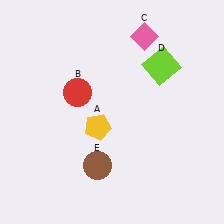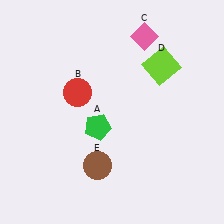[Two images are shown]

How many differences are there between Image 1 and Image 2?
There is 1 difference between the two images.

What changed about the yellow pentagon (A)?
In Image 1, A is yellow. In Image 2, it changed to green.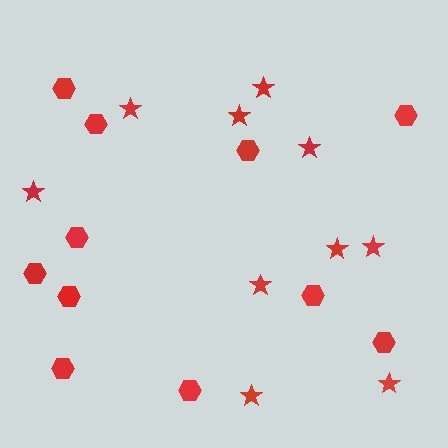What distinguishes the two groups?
There are 2 groups: one group of stars (10) and one group of hexagons (11).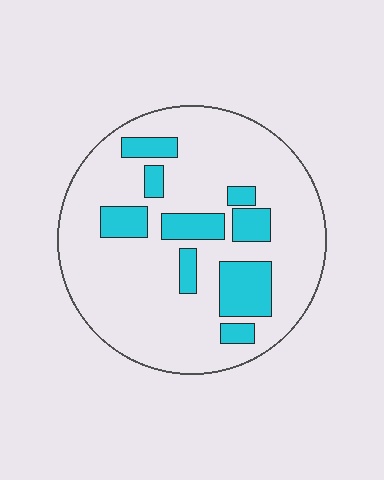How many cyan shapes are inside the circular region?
9.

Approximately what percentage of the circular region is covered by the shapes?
Approximately 20%.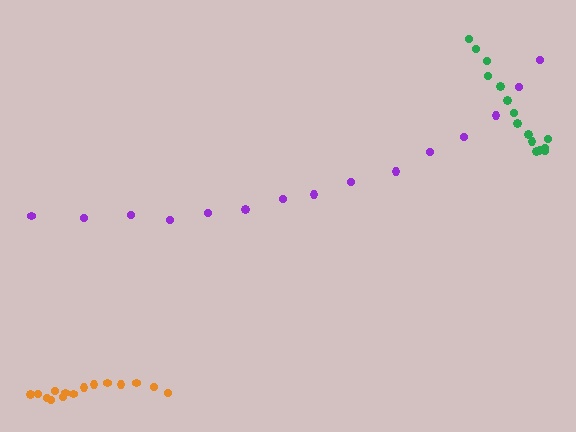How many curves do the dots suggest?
There are 3 distinct paths.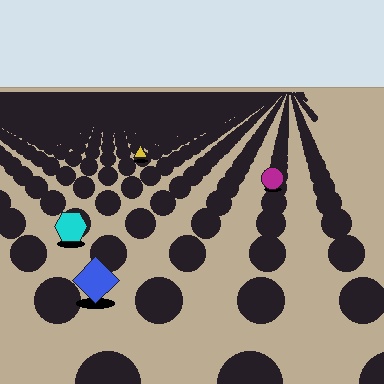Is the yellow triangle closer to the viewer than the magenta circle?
No. The magenta circle is closer — you can tell from the texture gradient: the ground texture is coarser near it.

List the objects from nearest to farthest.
From nearest to farthest: the blue diamond, the cyan hexagon, the magenta circle, the yellow triangle.